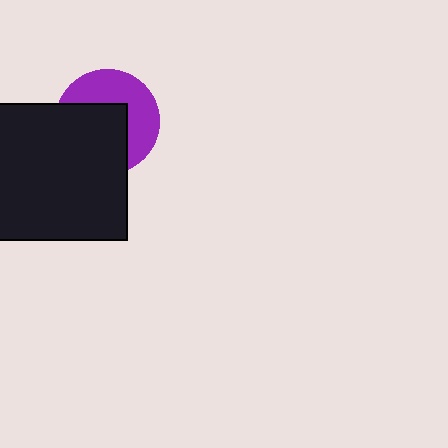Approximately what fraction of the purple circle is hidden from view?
Roughly 52% of the purple circle is hidden behind the black square.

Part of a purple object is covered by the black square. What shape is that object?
It is a circle.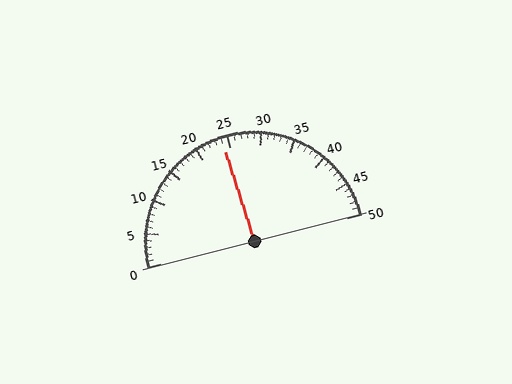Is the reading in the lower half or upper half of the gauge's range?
The reading is in the lower half of the range (0 to 50).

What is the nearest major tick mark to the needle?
The nearest major tick mark is 25.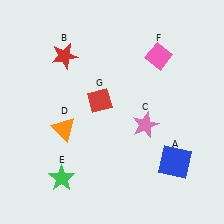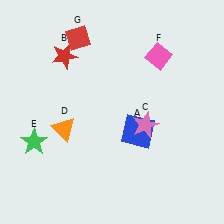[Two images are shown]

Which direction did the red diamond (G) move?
The red diamond (G) moved up.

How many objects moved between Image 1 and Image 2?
3 objects moved between the two images.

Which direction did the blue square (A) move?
The blue square (A) moved left.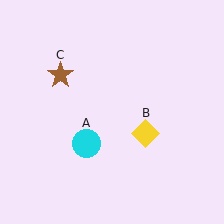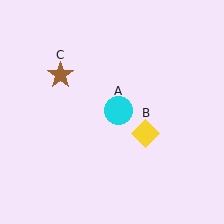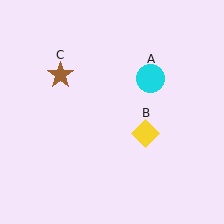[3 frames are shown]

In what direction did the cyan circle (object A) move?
The cyan circle (object A) moved up and to the right.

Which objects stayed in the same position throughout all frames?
Yellow diamond (object B) and brown star (object C) remained stationary.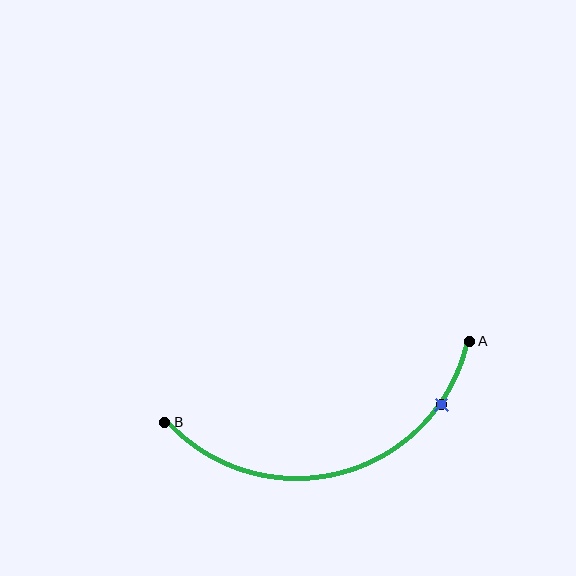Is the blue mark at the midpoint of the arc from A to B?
No. The blue mark lies on the arc but is closer to endpoint A. The arc midpoint would be at the point on the curve equidistant along the arc from both A and B.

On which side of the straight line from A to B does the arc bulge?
The arc bulges below the straight line connecting A and B.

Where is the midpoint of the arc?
The arc midpoint is the point on the curve farthest from the straight line joining A and B. It sits below that line.